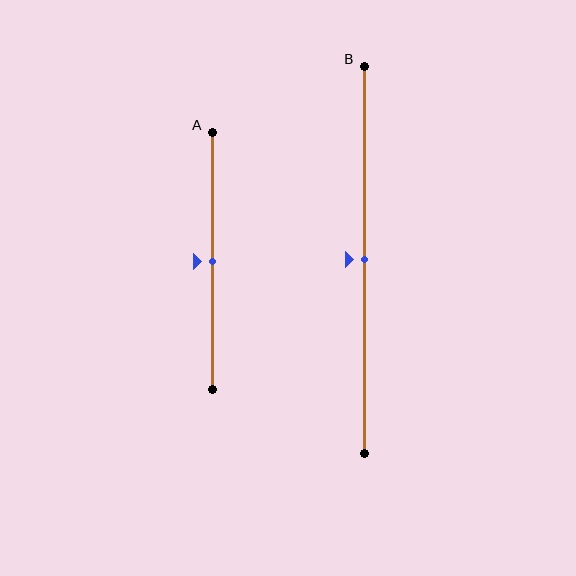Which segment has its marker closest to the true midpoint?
Segment A has its marker closest to the true midpoint.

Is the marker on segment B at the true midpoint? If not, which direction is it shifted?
Yes, the marker on segment B is at the true midpoint.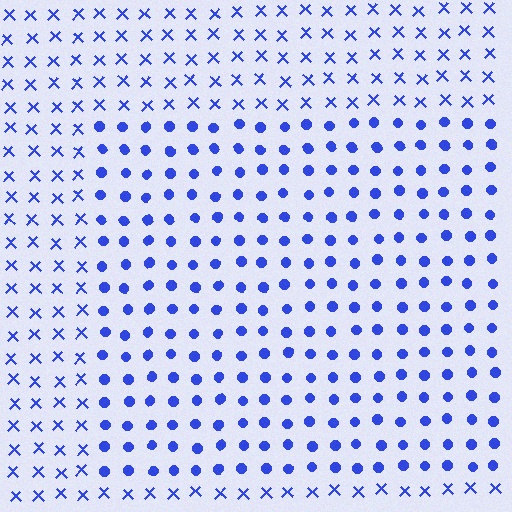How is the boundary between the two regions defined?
The boundary is defined by a change in element shape: circles inside vs. X marks outside. All elements share the same color and spacing.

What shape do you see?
I see a rectangle.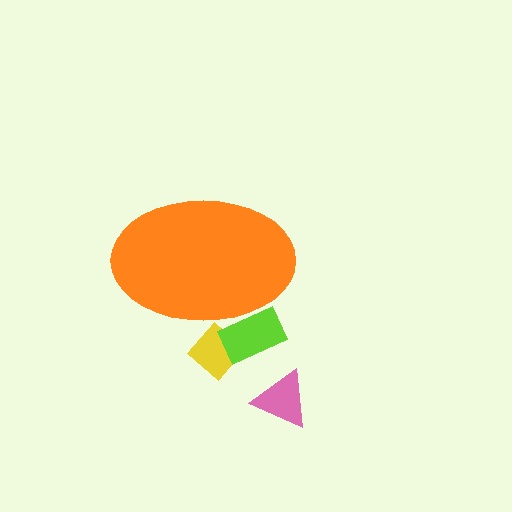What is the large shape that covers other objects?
An orange ellipse.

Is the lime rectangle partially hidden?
Yes, the lime rectangle is partially hidden behind the orange ellipse.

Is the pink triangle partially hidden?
No, the pink triangle is fully visible.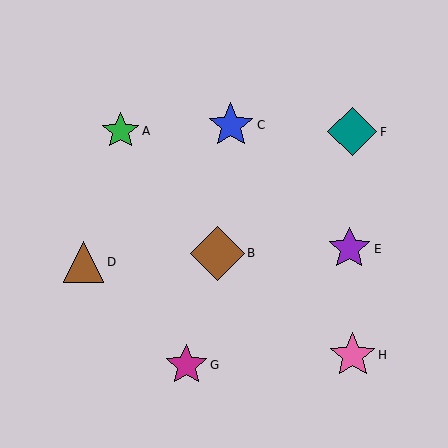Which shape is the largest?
The brown diamond (labeled B) is the largest.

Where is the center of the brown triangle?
The center of the brown triangle is at (84, 262).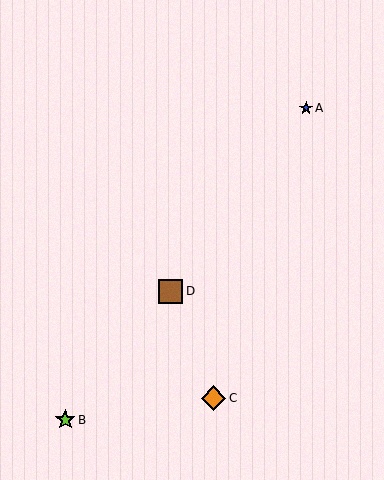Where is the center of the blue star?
The center of the blue star is at (306, 108).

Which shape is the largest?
The orange diamond (labeled C) is the largest.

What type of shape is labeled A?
Shape A is a blue star.